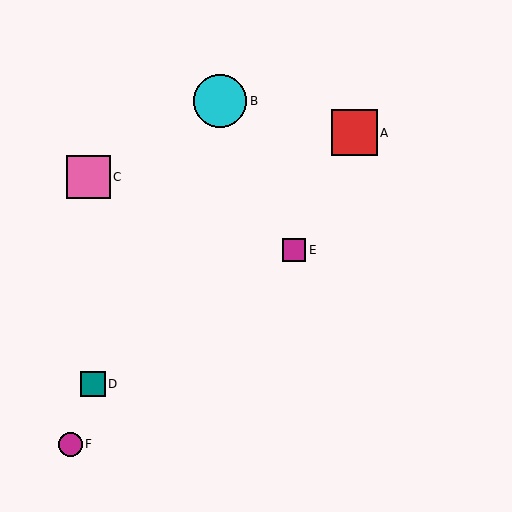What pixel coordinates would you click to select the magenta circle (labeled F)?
Click at (71, 444) to select the magenta circle F.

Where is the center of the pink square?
The center of the pink square is at (89, 177).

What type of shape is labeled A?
Shape A is a red square.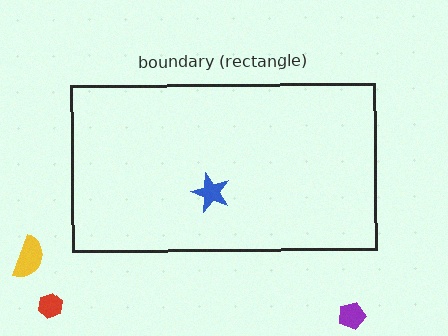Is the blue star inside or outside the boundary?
Inside.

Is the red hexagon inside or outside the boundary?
Outside.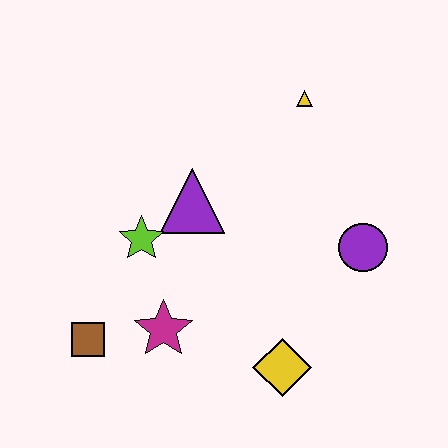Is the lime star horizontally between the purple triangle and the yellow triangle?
No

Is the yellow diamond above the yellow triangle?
No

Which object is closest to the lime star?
The purple triangle is closest to the lime star.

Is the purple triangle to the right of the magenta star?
Yes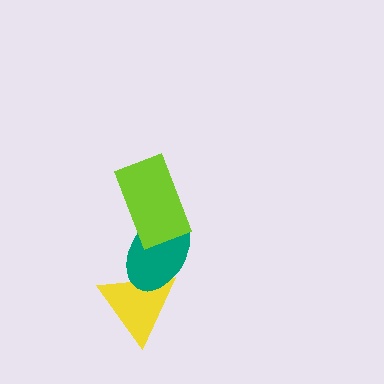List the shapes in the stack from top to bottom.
From top to bottom: the lime rectangle, the teal ellipse, the yellow triangle.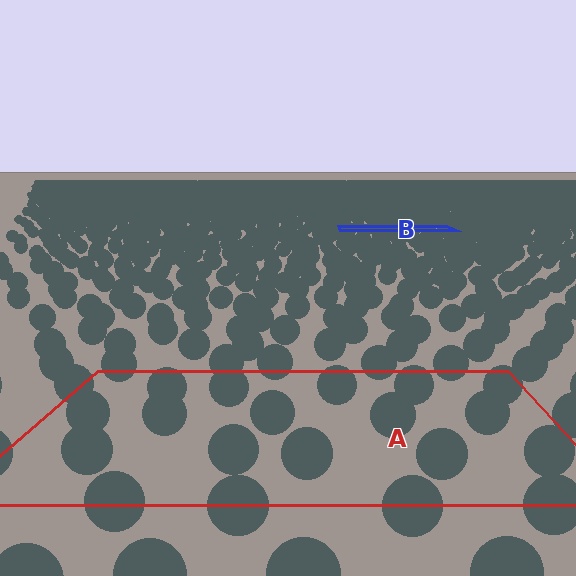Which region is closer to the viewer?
Region A is closer. The texture elements there are larger and more spread out.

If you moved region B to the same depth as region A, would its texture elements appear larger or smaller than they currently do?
They would appear larger. At a closer depth, the same texture elements are projected at a bigger on-screen size.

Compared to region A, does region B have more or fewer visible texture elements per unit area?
Region B has more texture elements per unit area — they are packed more densely because it is farther away.